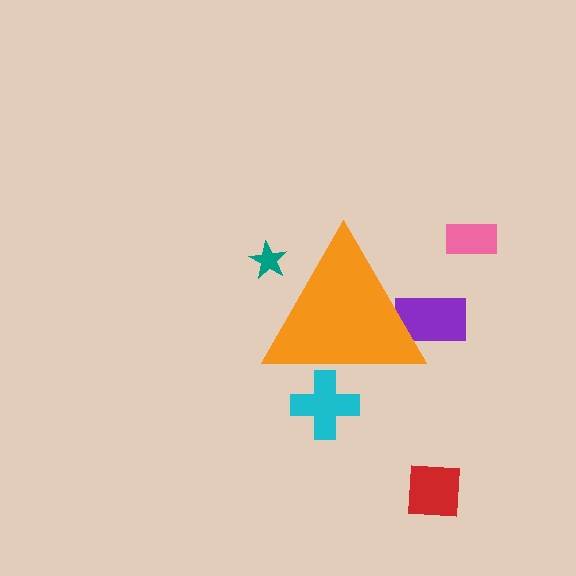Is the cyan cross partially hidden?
Yes, the cyan cross is partially hidden behind the orange triangle.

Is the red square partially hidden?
No, the red square is fully visible.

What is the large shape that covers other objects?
An orange triangle.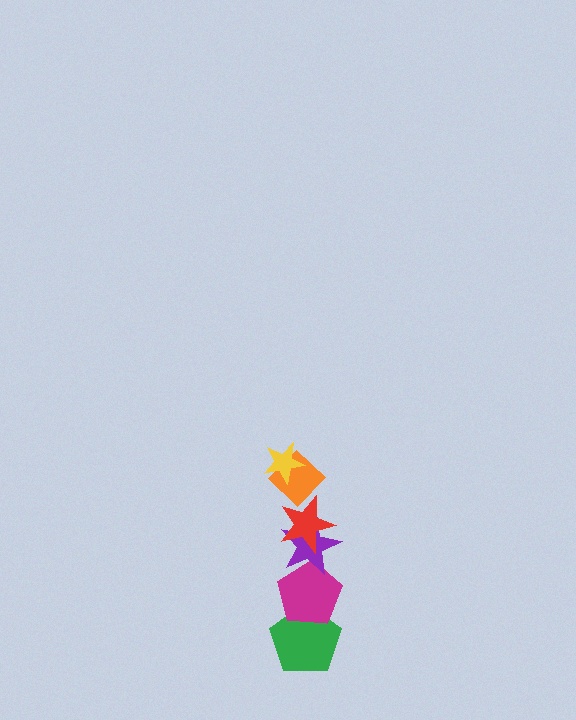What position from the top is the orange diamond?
The orange diamond is 2nd from the top.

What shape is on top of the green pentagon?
The magenta pentagon is on top of the green pentagon.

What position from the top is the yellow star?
The yellow star is 1st from the top.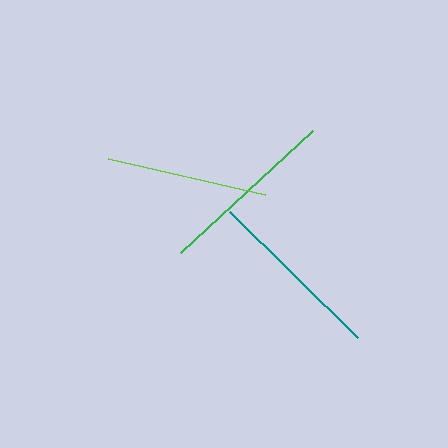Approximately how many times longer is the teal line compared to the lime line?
The teal line is approximately 1.1 times the length of the lime line.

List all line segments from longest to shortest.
From longest to shortest: green, teal, lime.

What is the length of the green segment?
The green segment is approximately 180 pixels long.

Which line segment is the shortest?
The lime line is the shortest at approximately 161 pixels.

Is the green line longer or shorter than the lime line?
The green line is longer than the lime line.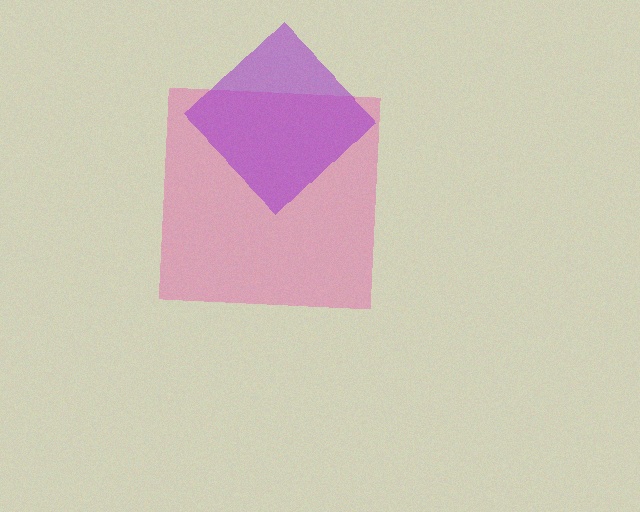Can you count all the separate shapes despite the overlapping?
Yes, there are 2 separate shapes.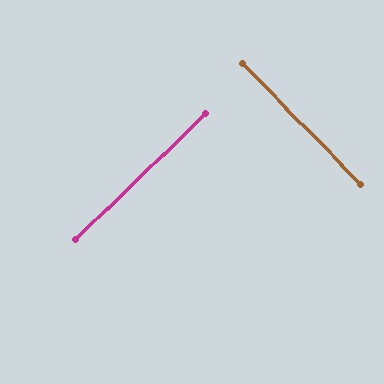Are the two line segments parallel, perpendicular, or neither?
Perpendicular — they meet at approximately 90°.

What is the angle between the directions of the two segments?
Approximately 90 degrees.